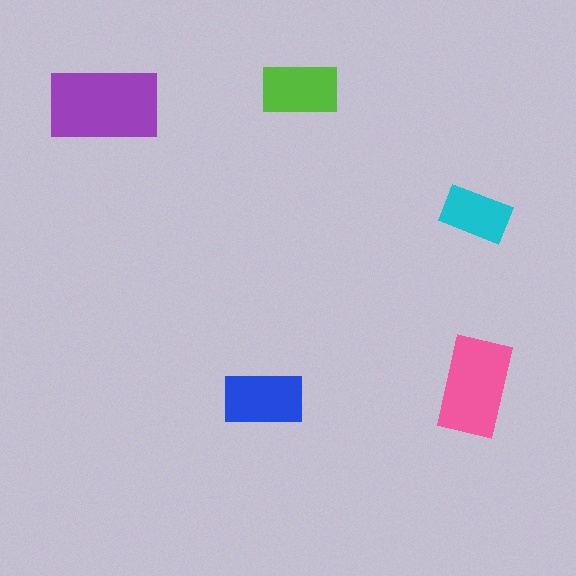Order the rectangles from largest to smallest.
the purple one, the pink one, the blue one, the lime one, the cyan one.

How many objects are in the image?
There are 5 objects in the image.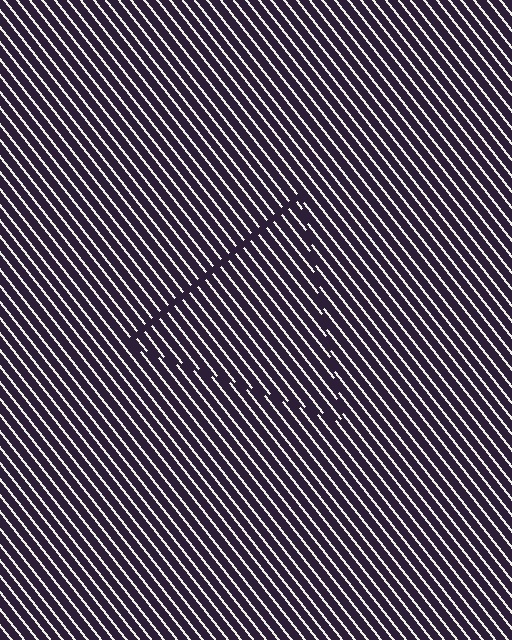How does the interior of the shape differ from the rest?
The interior of the shape contains the same grating, shifted by half a period — the contour is defined by the phase discontinuity where line-ends from the inner and outer gratings abut.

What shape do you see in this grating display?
An illusory triangle. The interior of the shape contains the same grating, shifted by half a period — the contour is defined by the phase discontinuity where line-ends from the inner and outer gratings abut.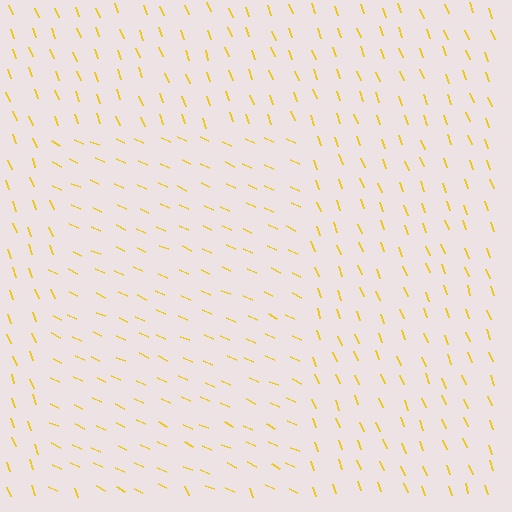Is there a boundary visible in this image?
Yes, there is a texture boundary formed by a change in line orientation.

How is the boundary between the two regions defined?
The boundary is defined purely by a change in line orientation (approximately 45 degrees difference). All lines are the same color and thickness.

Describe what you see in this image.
The image is filled with small yellow line segments. A rectangle region in the image has lines oriented differently from the surrounding lines, creating a visible texture boundary.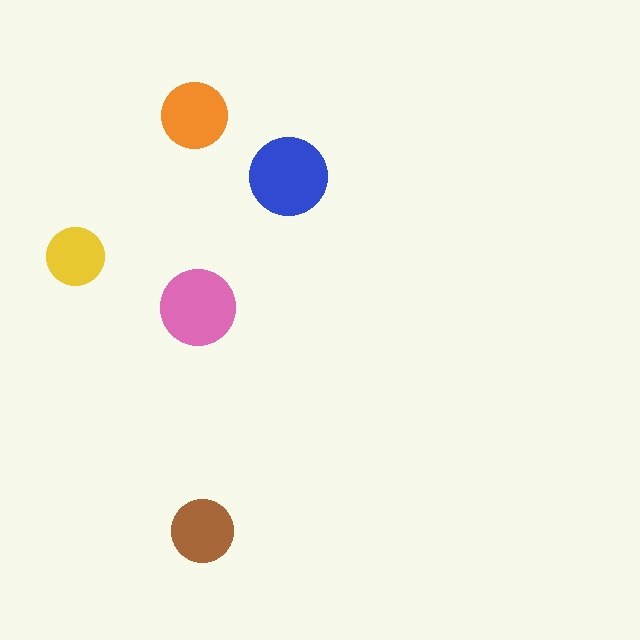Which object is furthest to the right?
The blue circle is rightmost.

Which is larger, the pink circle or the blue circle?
The blue one.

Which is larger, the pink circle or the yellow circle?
The pink one.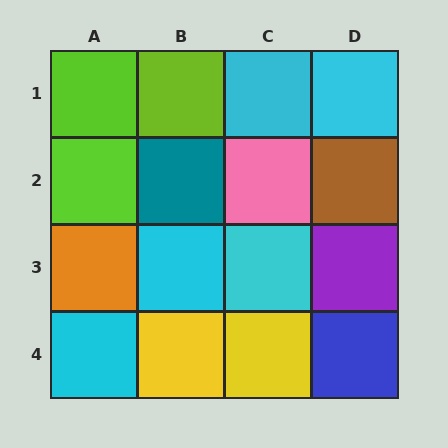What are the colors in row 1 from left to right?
Lime, lime, cyan, cyan.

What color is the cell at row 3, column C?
Cyan.